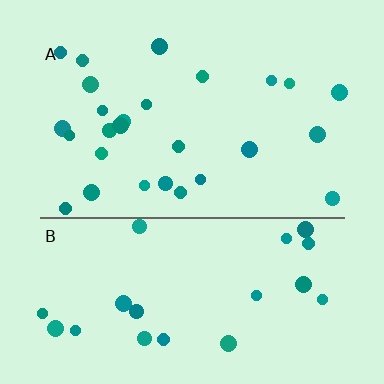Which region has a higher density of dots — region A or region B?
A (the top).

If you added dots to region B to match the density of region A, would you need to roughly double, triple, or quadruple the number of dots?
Approximately double.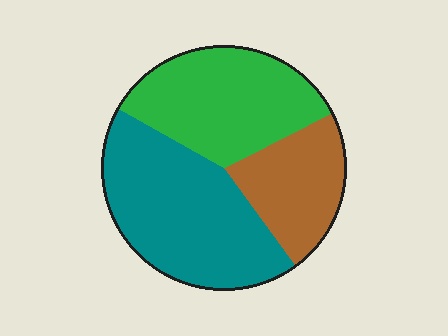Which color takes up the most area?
Teal, at roughly 45%.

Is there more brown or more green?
Green.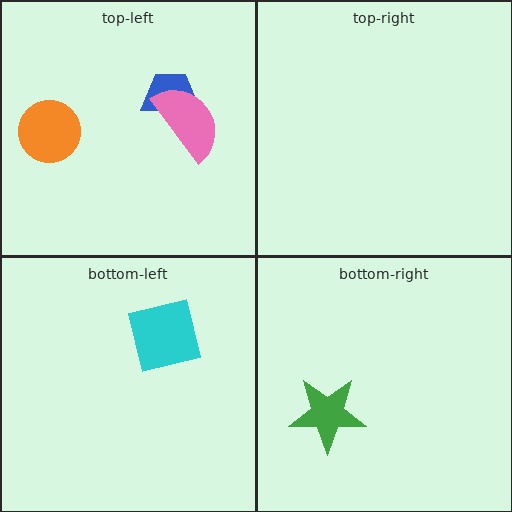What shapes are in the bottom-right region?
The green star.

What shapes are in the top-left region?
The blue trapezoid, the orange circle, the pink semicircle.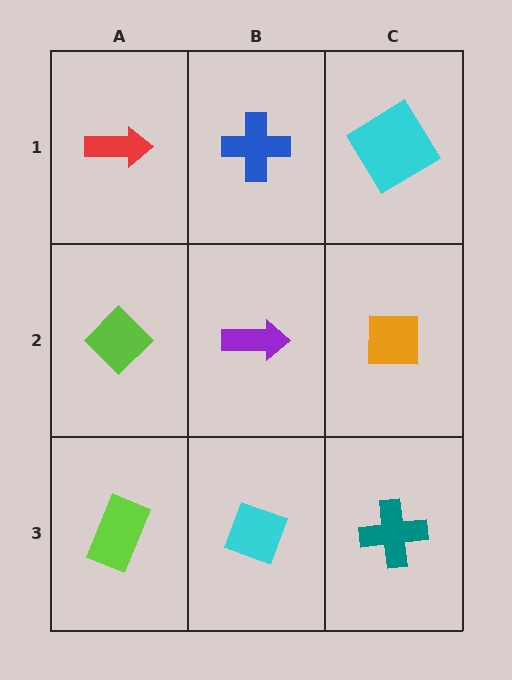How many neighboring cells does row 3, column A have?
2.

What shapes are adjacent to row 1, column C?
An orange square (row 2, column C), a blue cross (row 1, column B).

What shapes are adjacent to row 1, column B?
A purple arrow (row 2, column B), a red arrow (row 1, column A), a cyan diamond (row 1, column C).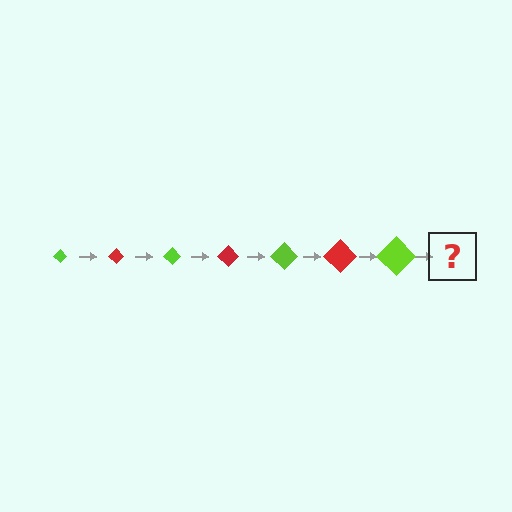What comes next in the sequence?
The next element should be a red diamond, larger than the previous one.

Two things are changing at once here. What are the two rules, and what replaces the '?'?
The two rules are that the diamond grows larger each step and the color cycles through lime and red. The '?' should be a red diamond, larger than the previous one.